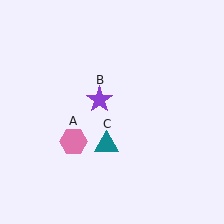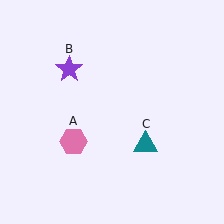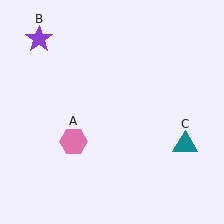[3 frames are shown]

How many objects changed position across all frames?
2 objects changed position: purple star (object B), teal triangle (object C).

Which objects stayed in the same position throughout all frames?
Pink hexagon (object A) remained stationary.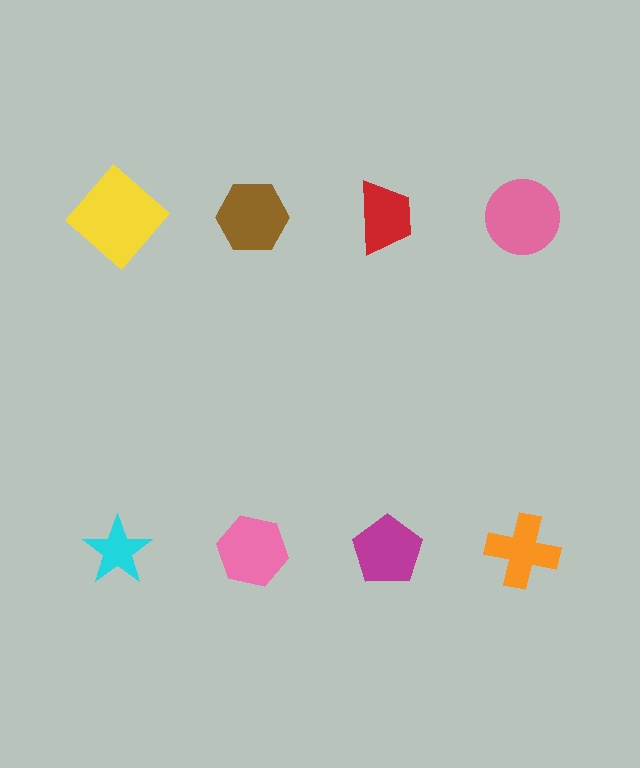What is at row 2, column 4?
An orange cross.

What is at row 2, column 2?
A pink hexagon.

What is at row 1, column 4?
A pink circle.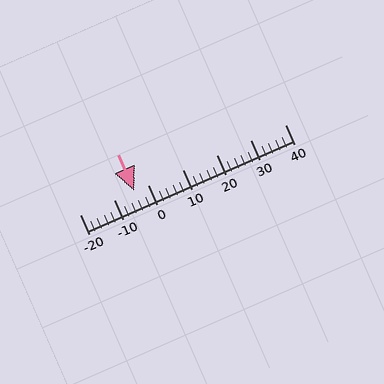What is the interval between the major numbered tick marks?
The major tick marks are spaced 10 units apart.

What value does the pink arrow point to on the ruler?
The pink arrow points to approximately -4.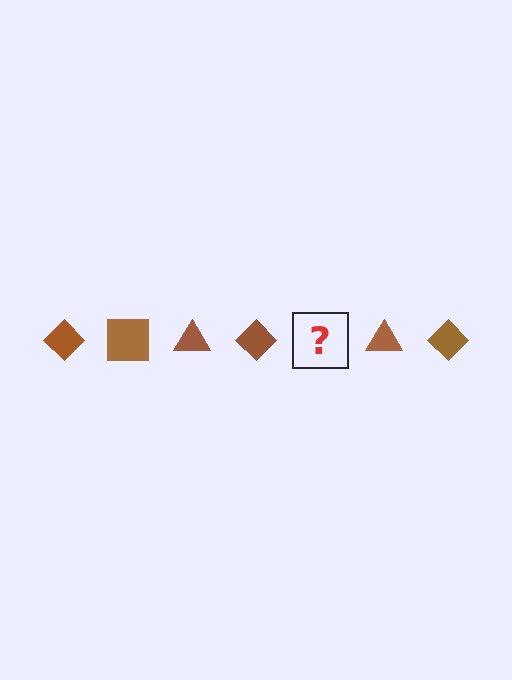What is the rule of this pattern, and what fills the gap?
The rule is that the pattern cycles through diamond, square, triangle shapes in brown. The gap should be filled with a brown square.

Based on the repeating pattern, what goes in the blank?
The blank should be a brown square.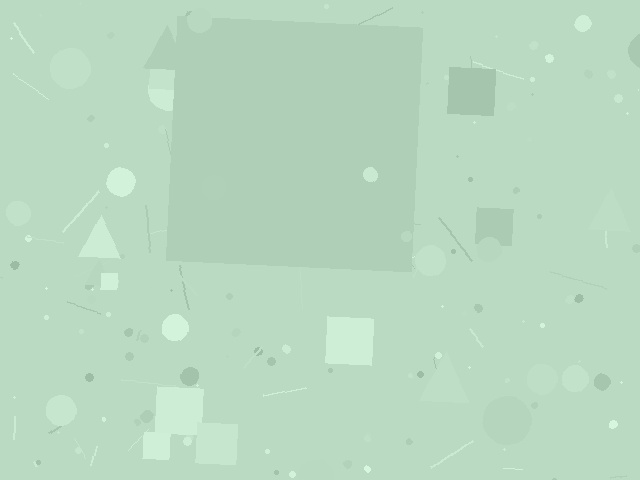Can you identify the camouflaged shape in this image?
The camouflaged shape is a square.